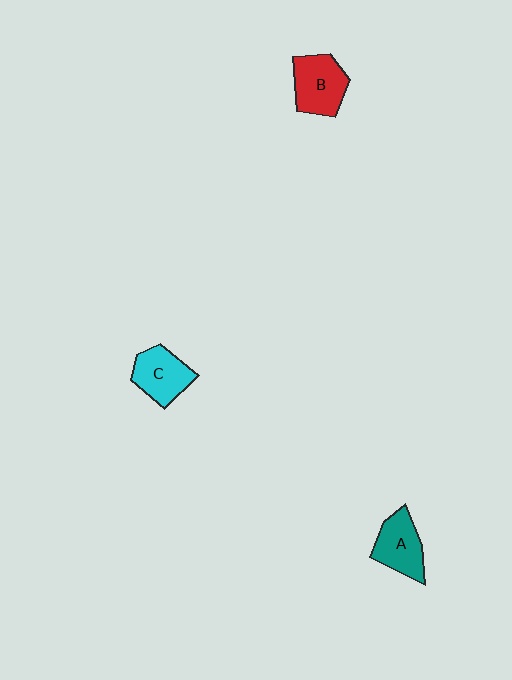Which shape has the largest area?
Shape B (red).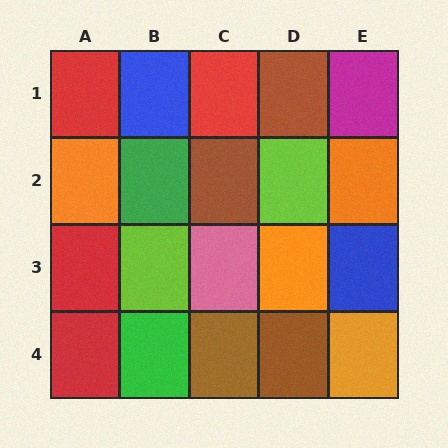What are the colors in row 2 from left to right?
Orange, green, brown, lime, orange.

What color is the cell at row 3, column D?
Orange.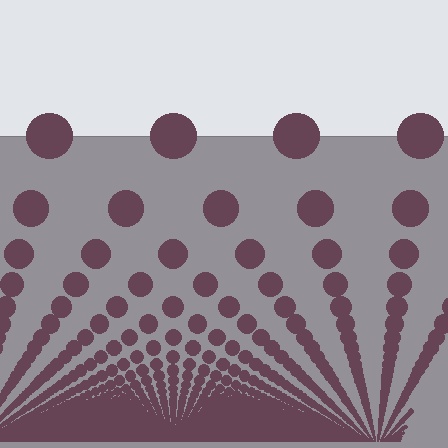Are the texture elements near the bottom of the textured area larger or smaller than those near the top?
Smaller. The gradient is inverted — elements near the bottom are smaller and denser.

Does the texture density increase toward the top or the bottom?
Density increases toward the bottom.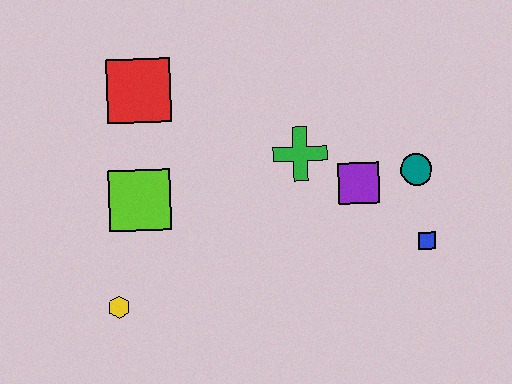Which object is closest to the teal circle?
The purple square is closest to the teal circle.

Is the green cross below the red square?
Yes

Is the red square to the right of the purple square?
No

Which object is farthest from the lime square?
The blue square is farthest from the lime square.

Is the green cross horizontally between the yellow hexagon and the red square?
No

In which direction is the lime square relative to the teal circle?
The lime square is to the left of the teal circle.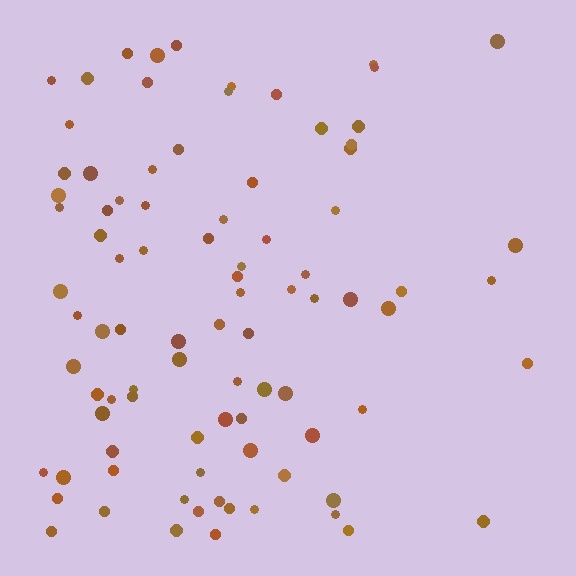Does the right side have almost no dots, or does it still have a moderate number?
Still a moderate number, just noticeably fewer than the left.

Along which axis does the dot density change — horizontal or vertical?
Horizontal.